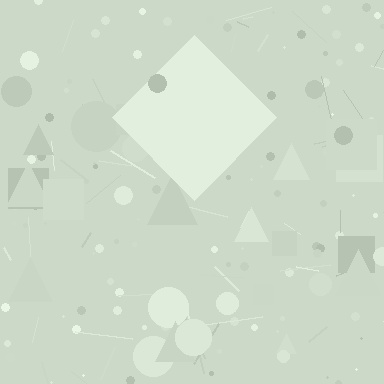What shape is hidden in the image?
A diamond is hidden in the image.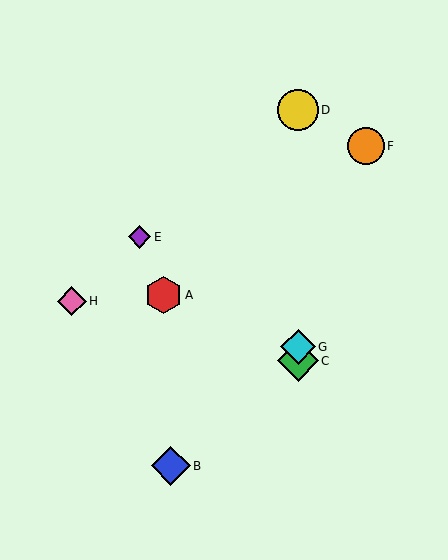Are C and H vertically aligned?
No, C is at x≈298 and H is at x≈72.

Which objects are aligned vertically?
Objects C, D, G are aligned vertically.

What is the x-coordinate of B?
Object B is at x≈171.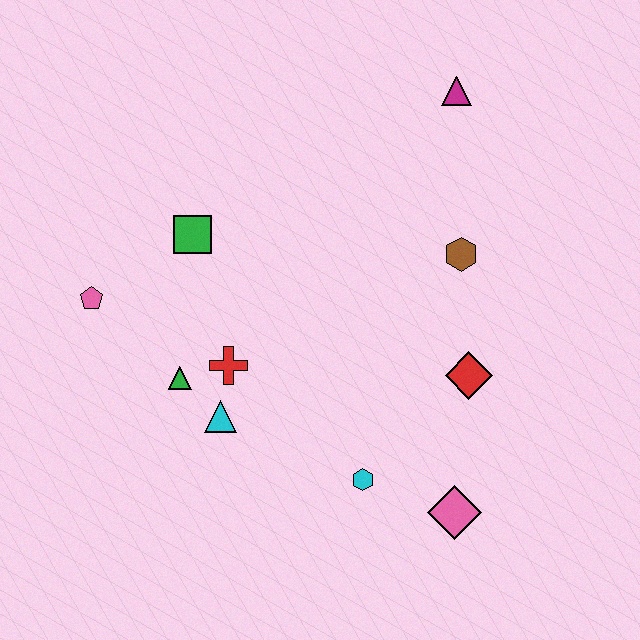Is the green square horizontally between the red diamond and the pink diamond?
No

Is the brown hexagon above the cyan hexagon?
Yes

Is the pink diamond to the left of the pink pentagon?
No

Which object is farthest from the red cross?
The magenta triangle is farthest from the red cross.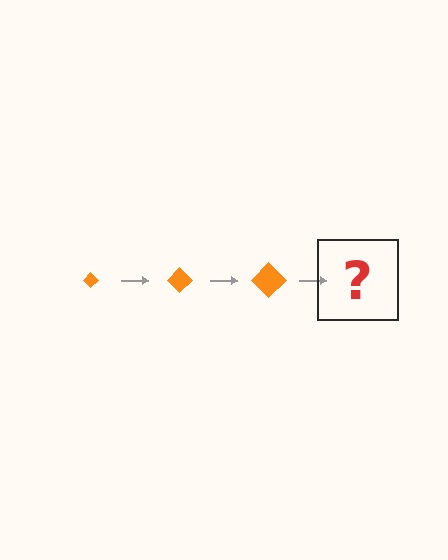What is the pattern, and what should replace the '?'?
The pattern is that the diamond gets progressively larger each step. The '?' should be an orange diamond, larger than the previous one.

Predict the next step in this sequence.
The next step is an orange diamond, larger than the previous one.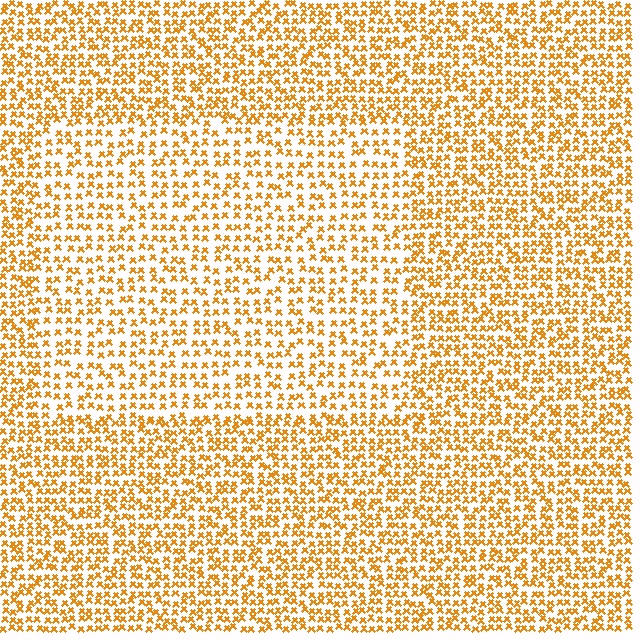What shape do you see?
I see a rectangle.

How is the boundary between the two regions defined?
The boundary is defined by a change in element density (approximately 1.5x ratio). All elements are the same color, size, and shape.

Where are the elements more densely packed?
The elements are more densely packed outside the rectangle boundary.